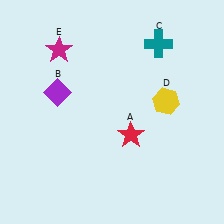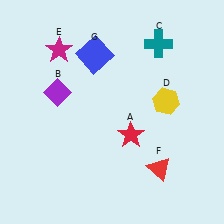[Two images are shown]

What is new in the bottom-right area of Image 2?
A red triangle (F) was added in the bottom-right area of Image 2.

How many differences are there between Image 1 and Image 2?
There are 2 differences between the two images.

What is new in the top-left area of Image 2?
A blue square (G) was added in the top-left area of Image 2.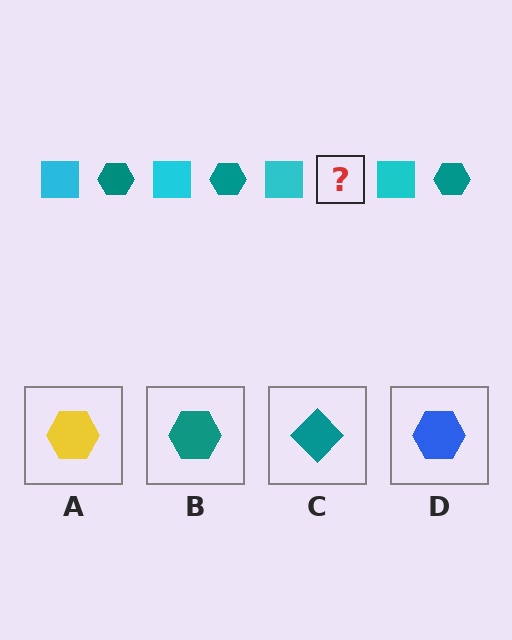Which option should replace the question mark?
Option B.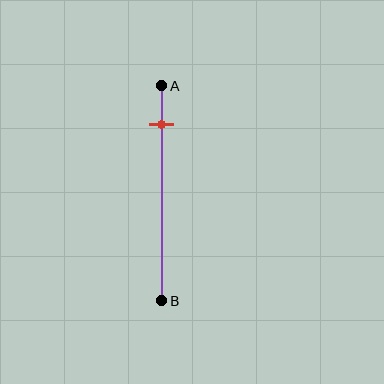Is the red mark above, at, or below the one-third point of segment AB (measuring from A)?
The red mark is above the one-third point of segment AB.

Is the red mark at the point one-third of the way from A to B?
No, the mark is at about 20% from A, not at the 33% one-third point.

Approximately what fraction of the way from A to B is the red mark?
The red mark is approximately 20% of the way from A to B.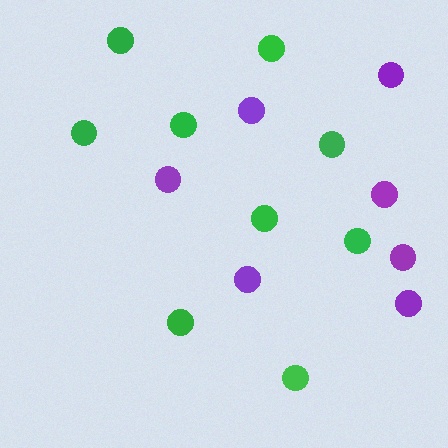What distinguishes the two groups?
There are 2 groups: one group of purple circles (7) and one group of green circles (9).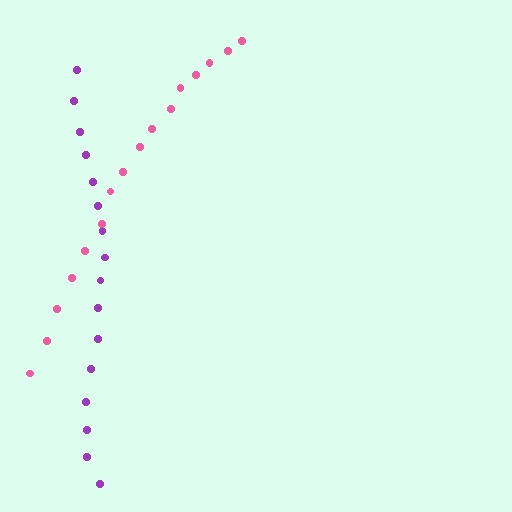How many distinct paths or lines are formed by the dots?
There are 2 distinct paths.